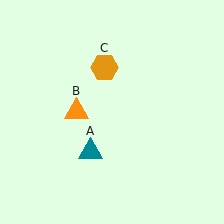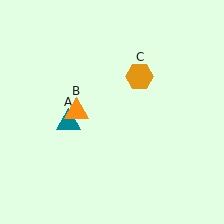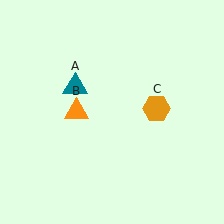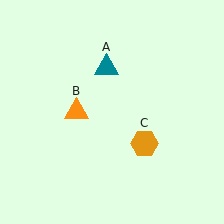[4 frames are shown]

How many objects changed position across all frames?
2 objects changed position: teal triangle (object A), orange hexagon (object C).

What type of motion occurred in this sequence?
The teal triangle (object A), orange hexagon (object C) rotated clockwise around the center of the scene.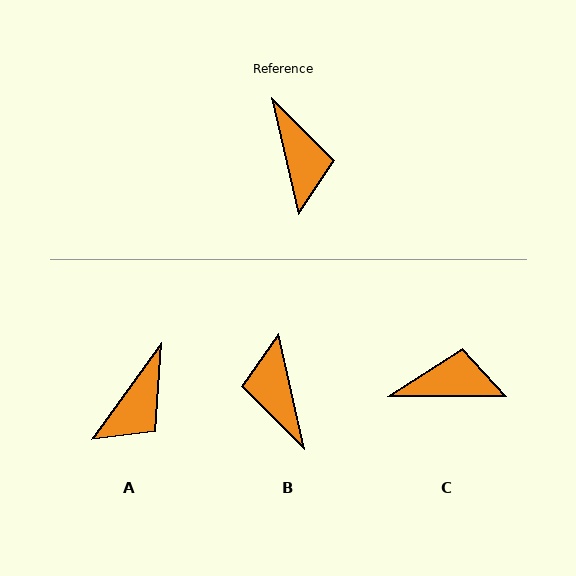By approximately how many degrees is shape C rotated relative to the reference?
Approximately 77 degrees counter-clockwise.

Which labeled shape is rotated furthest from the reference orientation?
B, about 179 degrees away.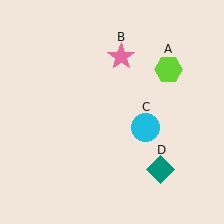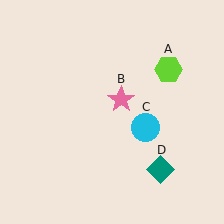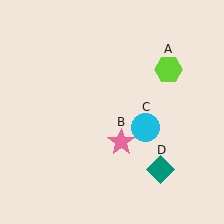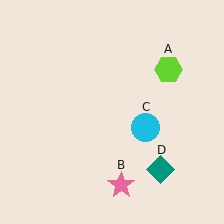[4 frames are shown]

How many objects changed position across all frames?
1 object changed position: pink star (object B).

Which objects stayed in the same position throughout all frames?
Lime hexagon (object A) and cyan circle (object C) and teal diamond (object D) remained stationary.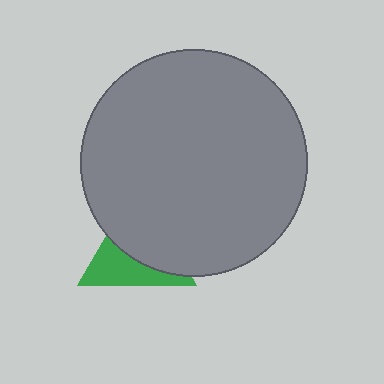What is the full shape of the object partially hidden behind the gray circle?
The partially hidden object is a green triangle.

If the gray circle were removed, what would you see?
You would see the complete green triangle.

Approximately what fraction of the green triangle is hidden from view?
Roughly 58% of the green triangle is hidden behind the gray circle.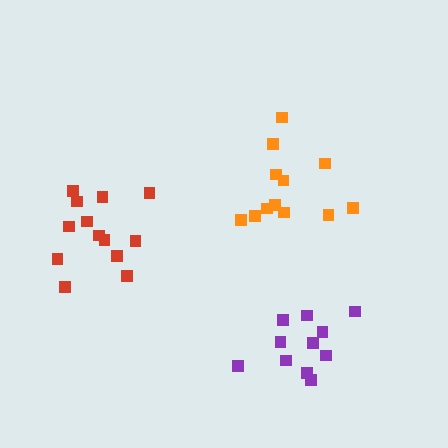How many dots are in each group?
Group 1: 12 dots, Group 2: 11 dots, Group 3: 13 dots (36 total).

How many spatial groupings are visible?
There are 3 spatial groupings.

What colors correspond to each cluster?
The clusters are colored: orange, purple, red.